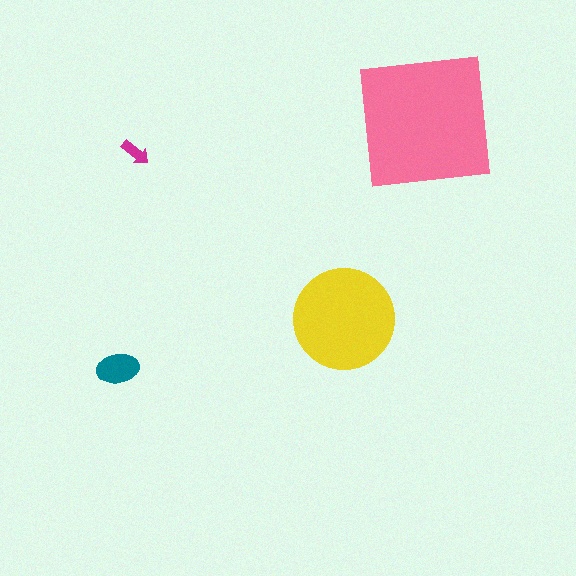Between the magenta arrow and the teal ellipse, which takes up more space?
The teal ellipse.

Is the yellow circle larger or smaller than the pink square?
Smaller.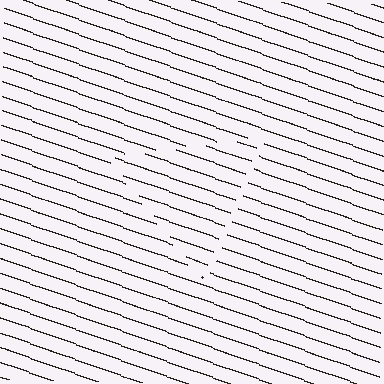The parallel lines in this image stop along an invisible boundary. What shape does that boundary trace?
An illusory triangle. The interior of the shape contains the same grating, shifted by half a period — the contour is defined by the phase discontinuity where line-ends from the inner and outer gratings abut.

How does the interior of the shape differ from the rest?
The interior of the shape contains the same grating, shifted by half a period — the contour is defined by the phase discontinuity where line-ends from the inner and outer gratings abut.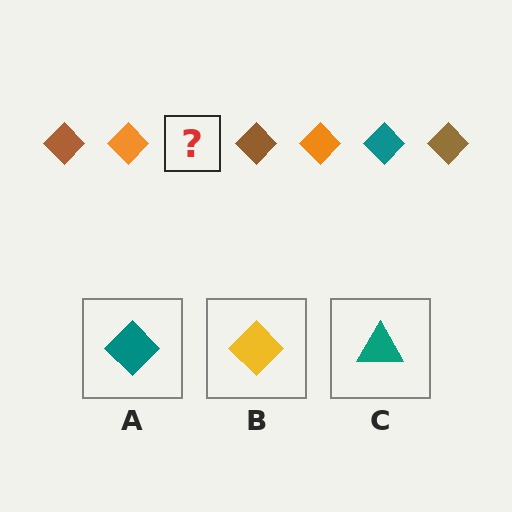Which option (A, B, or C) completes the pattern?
A.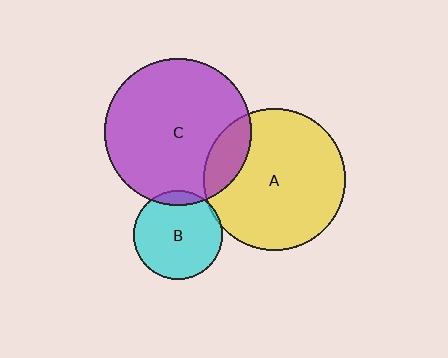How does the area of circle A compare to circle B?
Approximately 2.6 times.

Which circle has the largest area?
Circle C (purple).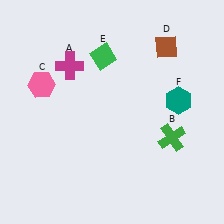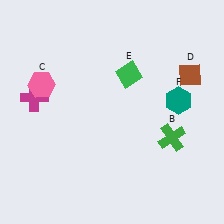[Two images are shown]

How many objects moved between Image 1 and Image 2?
3 objects moved between the two images.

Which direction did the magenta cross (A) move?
The magenta cross (A) moved left.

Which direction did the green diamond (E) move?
The green diamond (E) moved right.